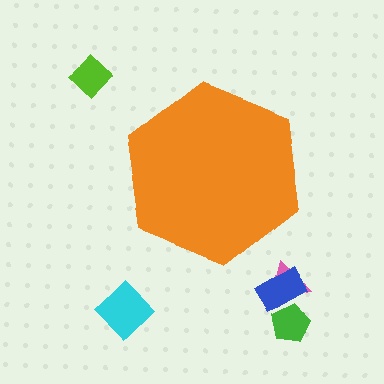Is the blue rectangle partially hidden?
No, the blue rectangle is fully visible.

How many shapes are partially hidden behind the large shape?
0 shapes are partially hidden.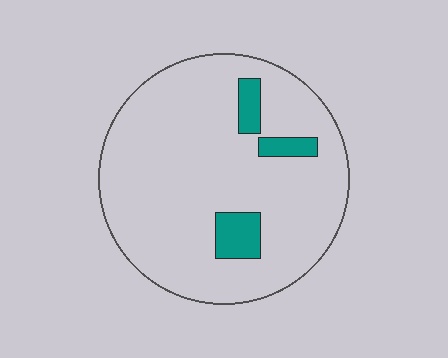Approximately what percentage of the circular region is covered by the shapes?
Approximately 10%.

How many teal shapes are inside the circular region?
3.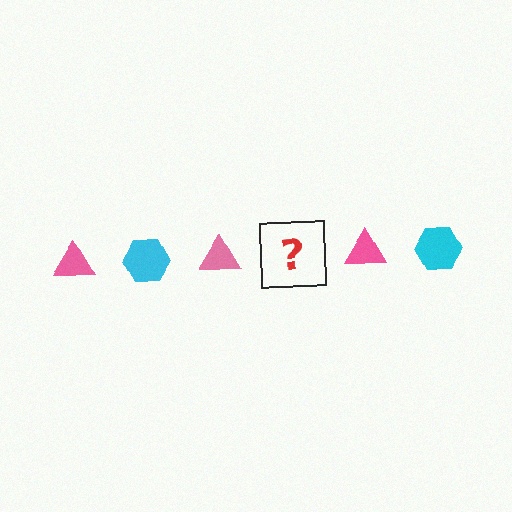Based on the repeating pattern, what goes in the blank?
The blank should be a cyan hexagon.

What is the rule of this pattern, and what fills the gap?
The rule is that the pattern alternates between pink triangle and cyan hexagon. The gap should be filled with a cyan hexagon.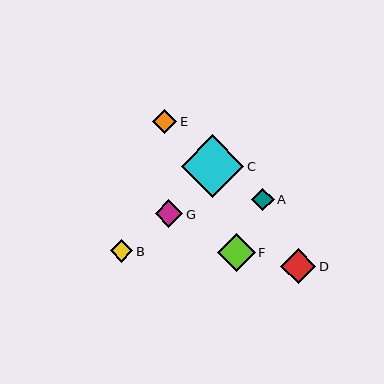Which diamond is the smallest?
Diamond B is the smallest with a size of approximately 22 pixels.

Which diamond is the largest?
Diamond C is the largest with a size of approximately 62 pixels.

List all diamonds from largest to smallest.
From largest to smallest: C, F, D, G, E, A, B.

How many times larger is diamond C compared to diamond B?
Diamond C is approximately 2.8 times the size of diamond B.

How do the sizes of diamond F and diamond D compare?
Diamond F and diamond D are approximately the same size.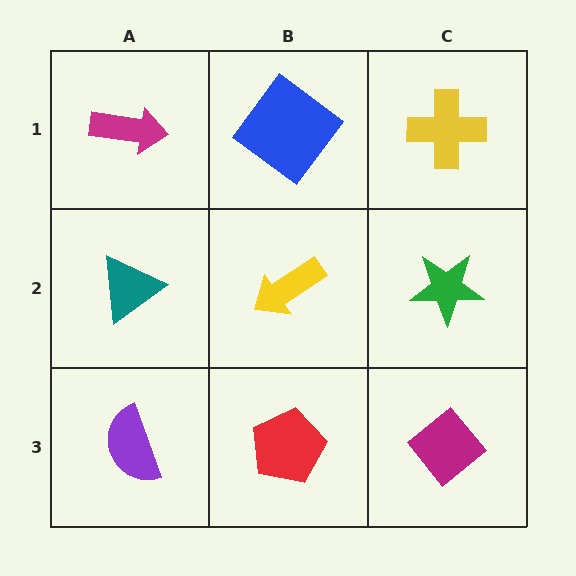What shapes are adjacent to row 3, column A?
A teal triangle (row 2, column A), a red pentagon (row 3, column B).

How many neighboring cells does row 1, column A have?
2.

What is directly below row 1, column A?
A teal triangle.